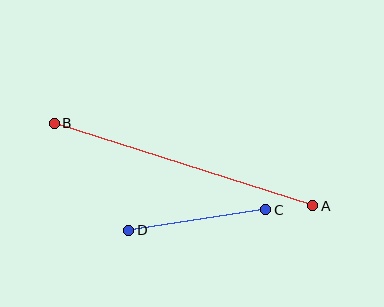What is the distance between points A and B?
The distance is approximately 271 pixels.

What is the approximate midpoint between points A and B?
The midpoint is at approximately (183, 165) pixels.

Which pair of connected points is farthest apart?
Points A and B are farthest apart.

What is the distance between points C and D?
The distance is approximately 139 pixels.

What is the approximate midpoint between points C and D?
The midpoint is at approximately (197, 220) pixels.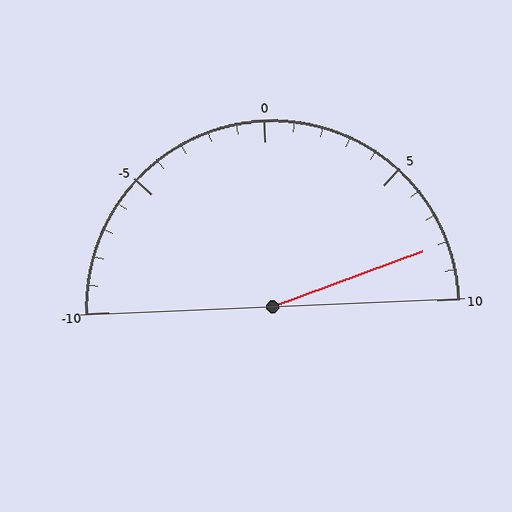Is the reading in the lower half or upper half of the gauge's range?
The reading is in the upper half of the range (-10 to 10).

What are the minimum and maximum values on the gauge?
The gauge ranges from -10 to 10.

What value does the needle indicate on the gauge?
The needle indicates approximately 8.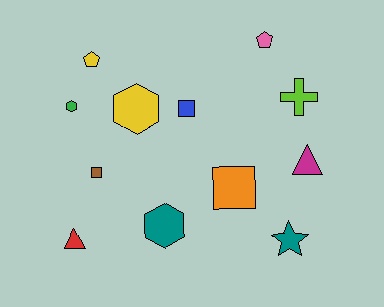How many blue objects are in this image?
There is 1 blue object.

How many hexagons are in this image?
There are 3 hexagons.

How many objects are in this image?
There are 12 objects.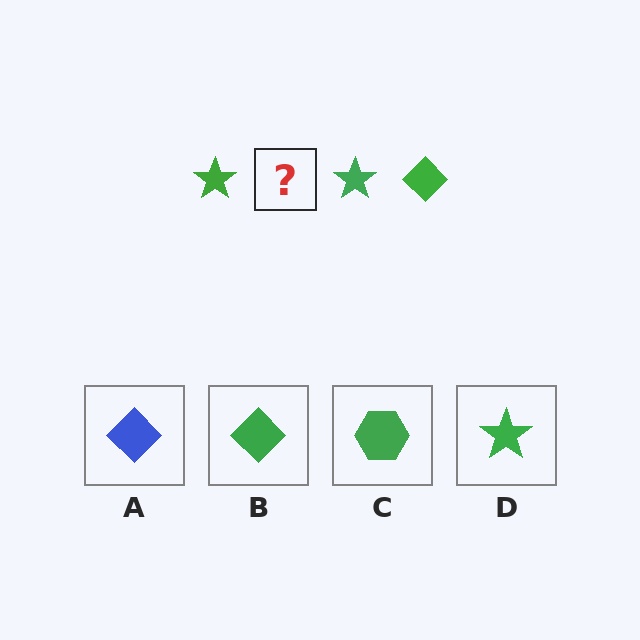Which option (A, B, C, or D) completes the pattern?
B.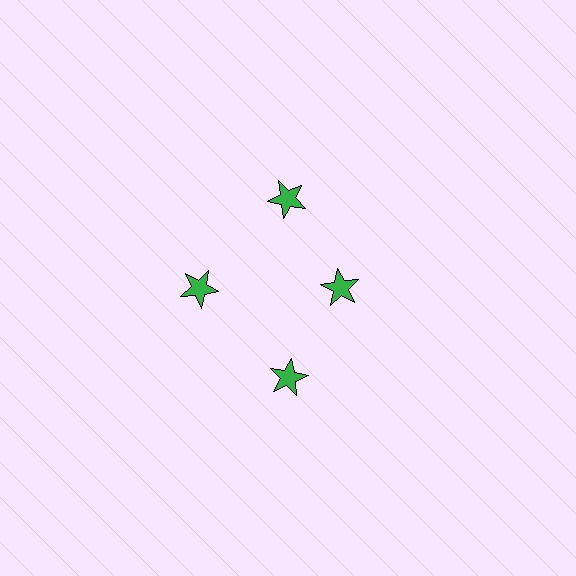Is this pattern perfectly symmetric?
No. The 4 green stars are arranged in a ring, but one element near the 3 o'clock position is pulled inward toward the center, breaking the 4-fold rotational symmetry.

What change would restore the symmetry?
The symmetry would be restored by moving it outward, back onto the ring so that all 4 stars sit at equal angles and equal distance from the center.